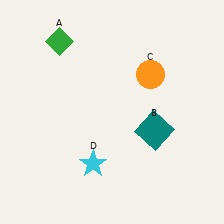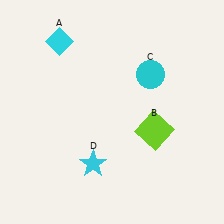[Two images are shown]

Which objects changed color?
A changed from green to cyan. B changed from teal to lime. C changed from orange to cyan.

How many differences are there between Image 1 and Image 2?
There are 3 differences between the two images.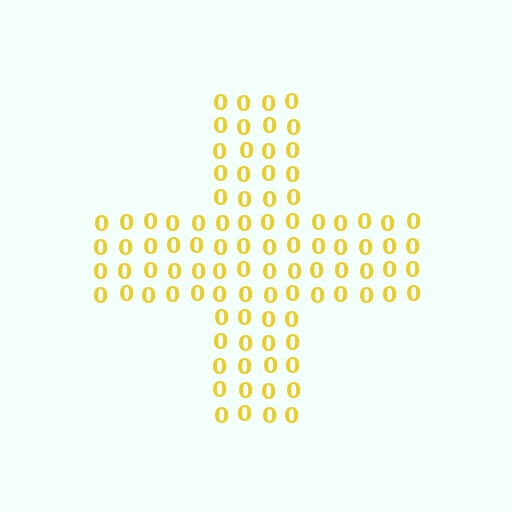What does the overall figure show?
The overall figure shows a cross.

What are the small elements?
The small elements are digit 0's.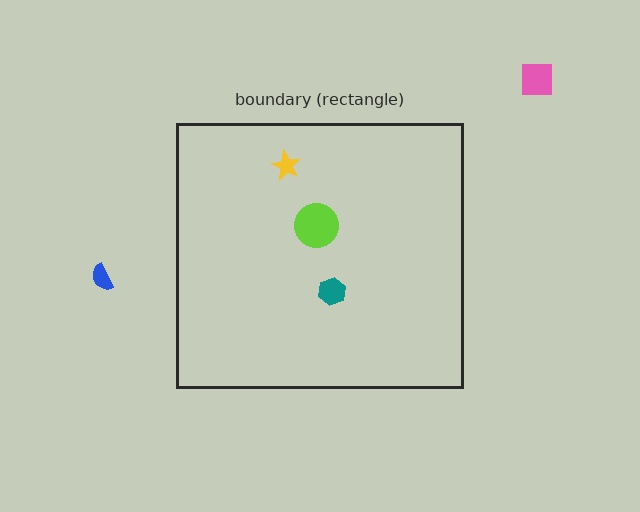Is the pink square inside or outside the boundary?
Outside.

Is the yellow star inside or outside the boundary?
Inside.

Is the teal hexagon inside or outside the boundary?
Inside.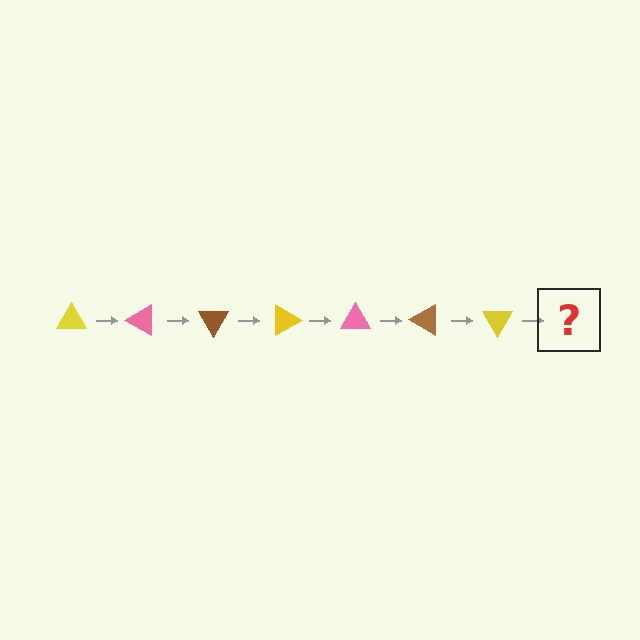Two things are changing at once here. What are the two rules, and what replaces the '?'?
The two rules are that it rotates 30 degrees each step and the color cycles through yellow, pink, and brown. The '?' should be a pink triangle, rotated 210 degrees from the start.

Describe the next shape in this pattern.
It should be a pink triangle, rotated 210 degrees from the start.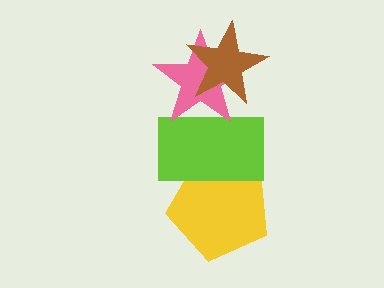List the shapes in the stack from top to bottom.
From top to bottom: the brown star, the pink star, the lime rectangle, the yellow pentagon.